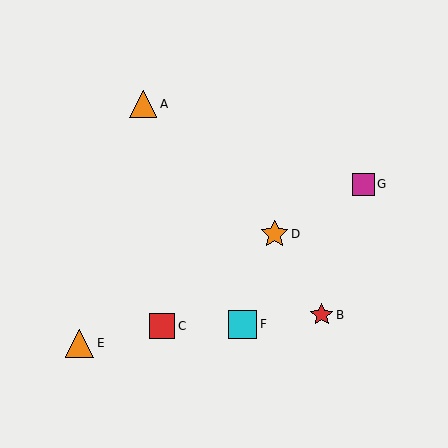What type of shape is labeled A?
Shape A is an orange triangle.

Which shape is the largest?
The orange star (labeled D) is the largest.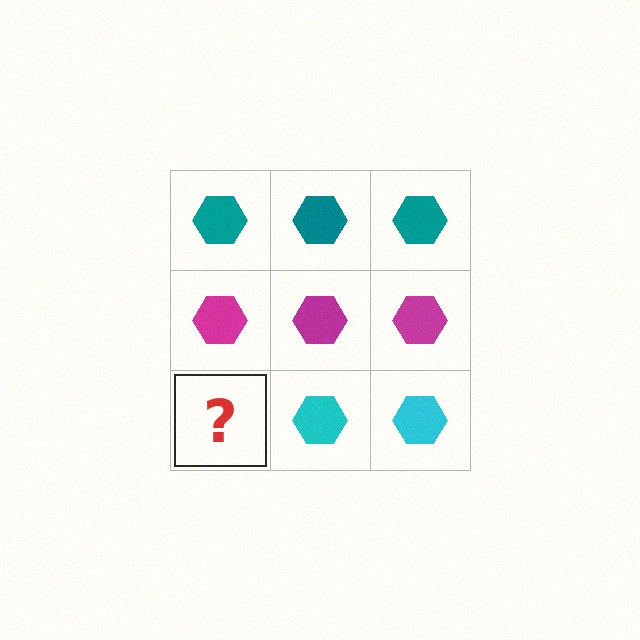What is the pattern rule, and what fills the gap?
The rule is that each row has a consistent color. The gap should be filled with a cyan hexagon.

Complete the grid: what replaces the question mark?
The question mark should be replaced with a cyan hexagon.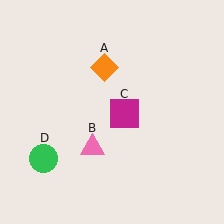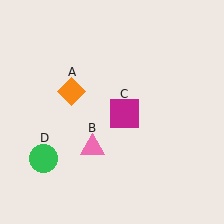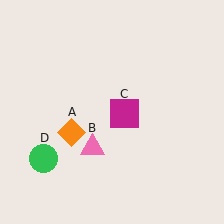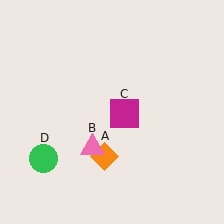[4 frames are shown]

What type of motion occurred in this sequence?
The orange diamond (object A) rotated counterclockwise around the center of the scene.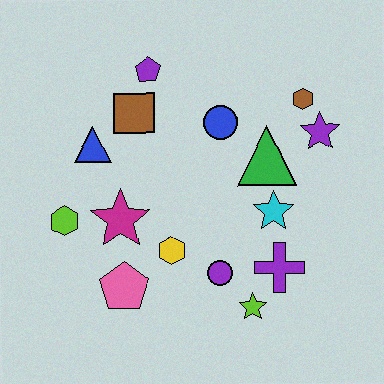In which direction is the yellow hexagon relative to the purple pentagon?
The yellow hexagon is below the purple pentagon.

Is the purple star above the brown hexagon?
No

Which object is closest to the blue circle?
The green triangle is closest to the blue circle.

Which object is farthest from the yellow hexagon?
The brown hexagon is farthest from the yellow hexagon.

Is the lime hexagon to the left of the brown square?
Yes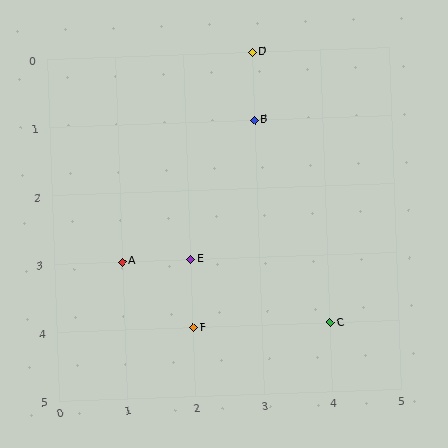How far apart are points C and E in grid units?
Points C and E are 2 columns and 1 row apart (about 2.2 grid units diagonally).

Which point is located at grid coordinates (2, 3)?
Point E is at (2, 3).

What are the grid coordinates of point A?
Point A is at grid coordinates (1, 3).